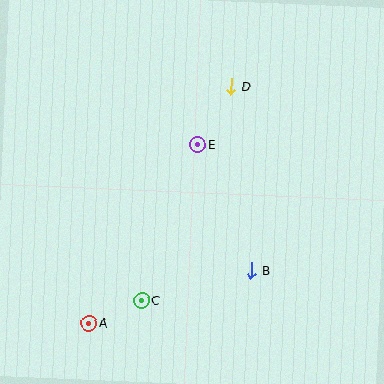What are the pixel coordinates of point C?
Point C is at (142, 300).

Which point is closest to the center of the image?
Point E at (198, 144) is closest to the center.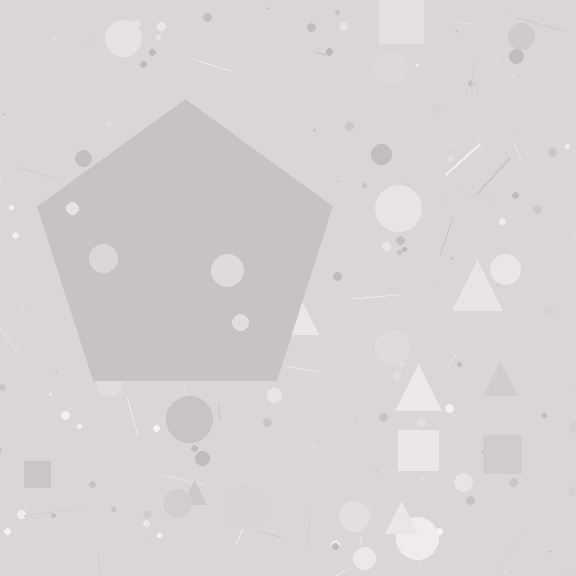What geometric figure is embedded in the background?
A pentagon is embedded in the background.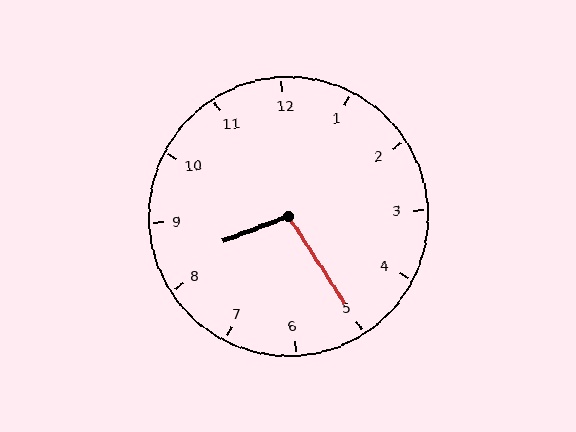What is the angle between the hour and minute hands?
Approximately 102 degrees.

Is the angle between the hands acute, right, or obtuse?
It is obtuse.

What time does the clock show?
8:25.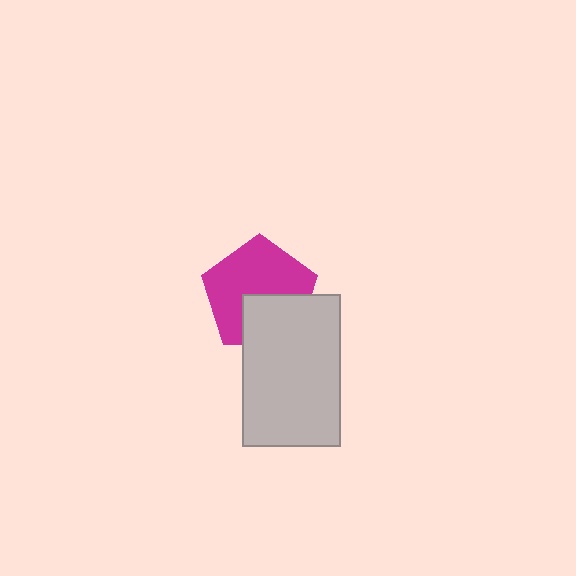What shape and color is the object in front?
The object in front is a light gray rectangle.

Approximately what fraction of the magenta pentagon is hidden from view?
Roughly 36% of the magenta pentagon is hidden behind the light gray rectangle.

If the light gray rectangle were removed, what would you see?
You would see the complete magenta pentagon.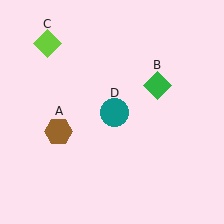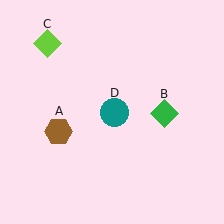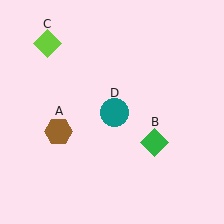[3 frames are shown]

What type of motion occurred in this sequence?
The green diamond (object B) rotated clockwise around the center of the scene.